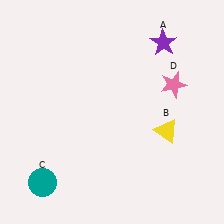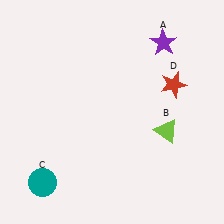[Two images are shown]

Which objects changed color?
B changed from yellow to lime. D changed from pink to red.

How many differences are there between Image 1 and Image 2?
There are 2 differences between the two images.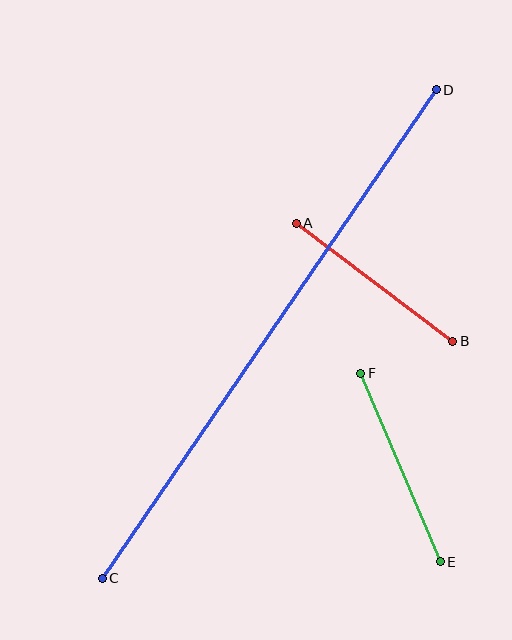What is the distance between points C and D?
The distance is approximately 592 pixels.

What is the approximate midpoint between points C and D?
The midpoint is at approximately (269, 334) pixels.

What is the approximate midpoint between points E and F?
The midpoint is at approximately (401, 467) pixels.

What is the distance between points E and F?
The distance is approximately 205 pixels.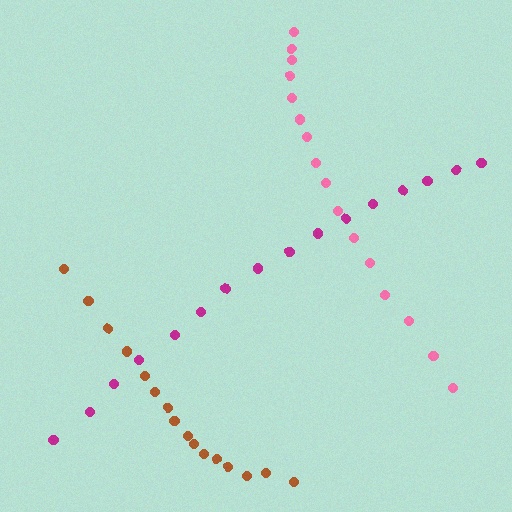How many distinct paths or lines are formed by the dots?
There are 3 distinct paths.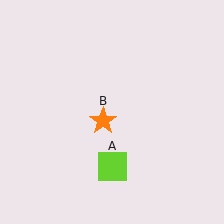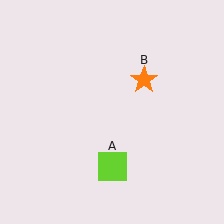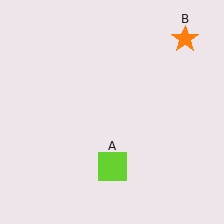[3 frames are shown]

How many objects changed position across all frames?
1 object changed position: orange star (object B).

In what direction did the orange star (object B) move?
The orange star (object B) moved up and to the right.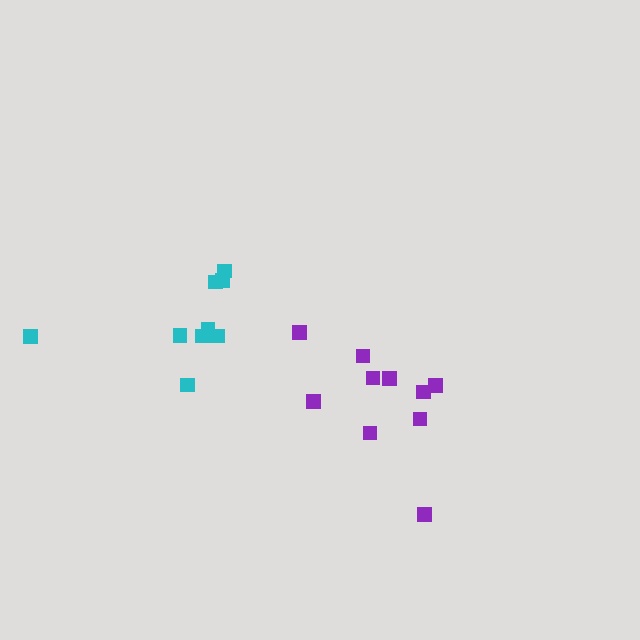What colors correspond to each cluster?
The clusters are colored: cyan, purple.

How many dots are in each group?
Group 1: 9 dots, Group 2: 10 dots (19 total).